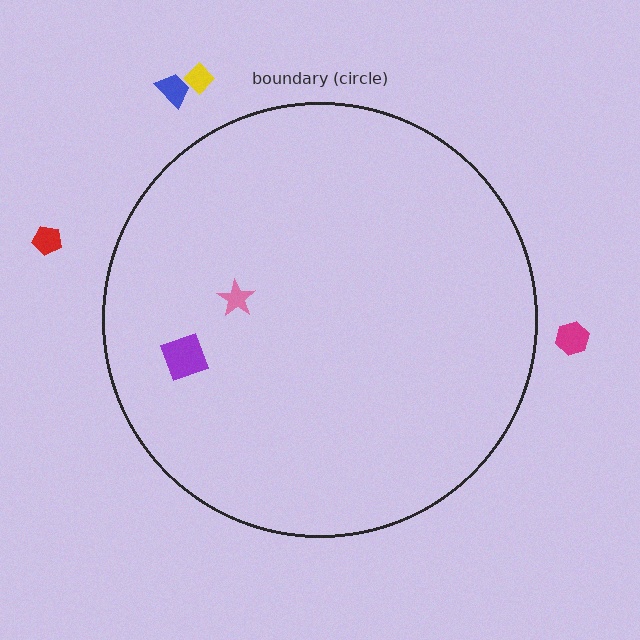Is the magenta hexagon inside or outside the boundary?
Outside.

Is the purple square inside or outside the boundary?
Inside.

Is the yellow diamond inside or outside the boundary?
Outside.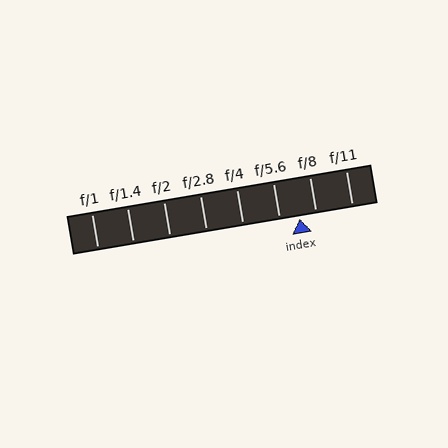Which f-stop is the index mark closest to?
The index mark is closest to f/8.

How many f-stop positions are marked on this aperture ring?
There are 8 f-stop positions marked.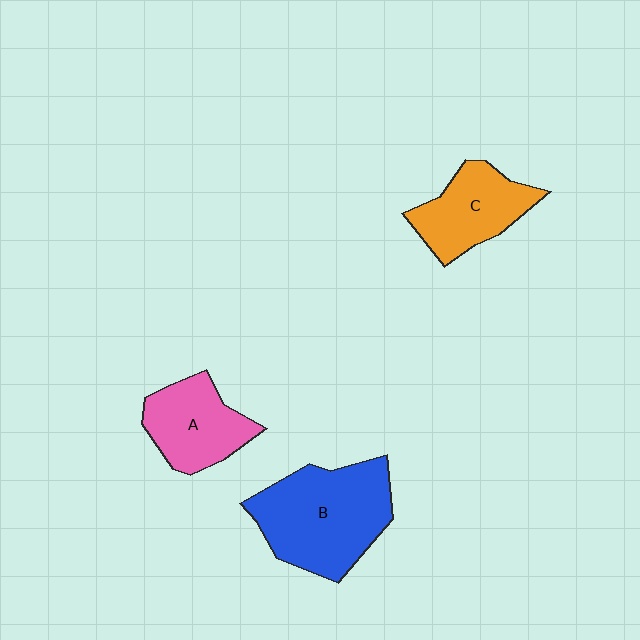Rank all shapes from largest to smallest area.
From largest to smallest: B (blue), C (orange), A (pink).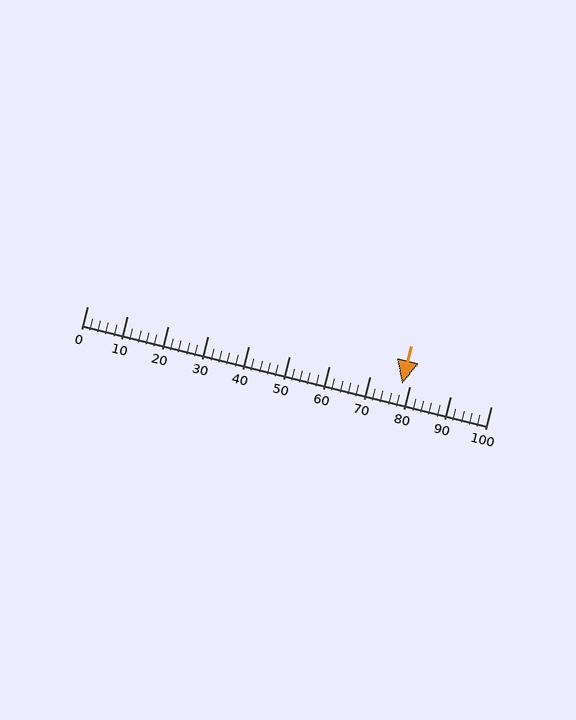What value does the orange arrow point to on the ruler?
The orange arrow points to approximately 78.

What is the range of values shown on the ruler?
The ruler shows values from 0 to 100.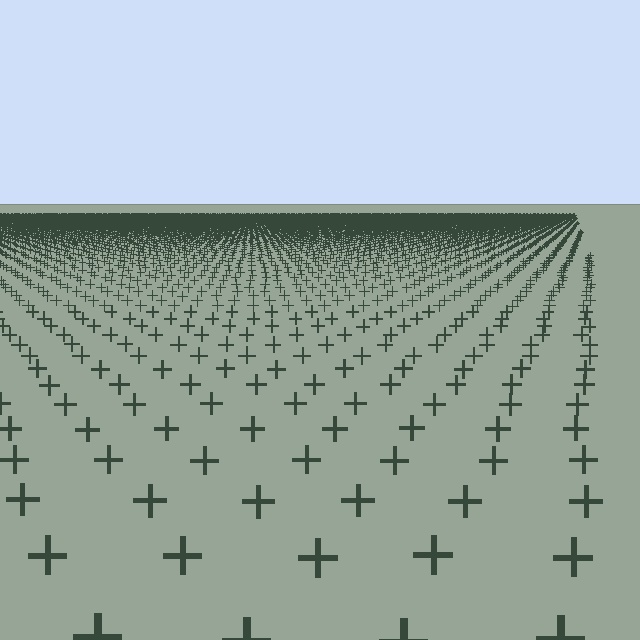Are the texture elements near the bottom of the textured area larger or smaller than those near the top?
Larger. Near the bottom, elements are closer to the viewer and appear at a bigger on-screen size.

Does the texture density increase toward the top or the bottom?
Density increases toward the top.